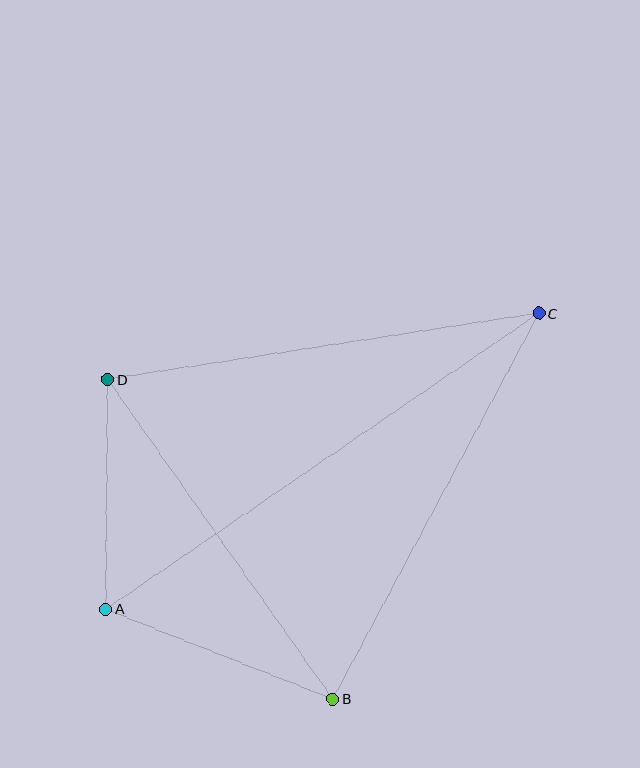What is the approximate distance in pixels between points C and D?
The distance between C and D is approximately 436 pixels.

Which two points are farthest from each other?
Points A and C are farthest from each other.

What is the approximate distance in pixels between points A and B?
The distance between A and B is approximately 244 pixels.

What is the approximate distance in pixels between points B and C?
The distance between B and C is approximately 438 pixels.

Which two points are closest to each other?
Points A and D are closest to each other.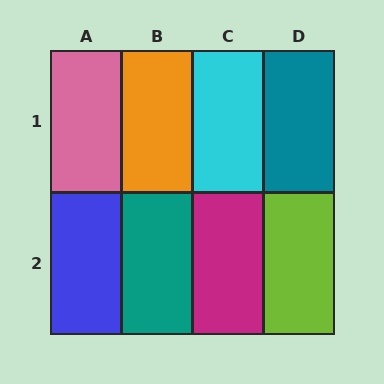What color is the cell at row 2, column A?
Blue.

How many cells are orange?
1 cell is orange.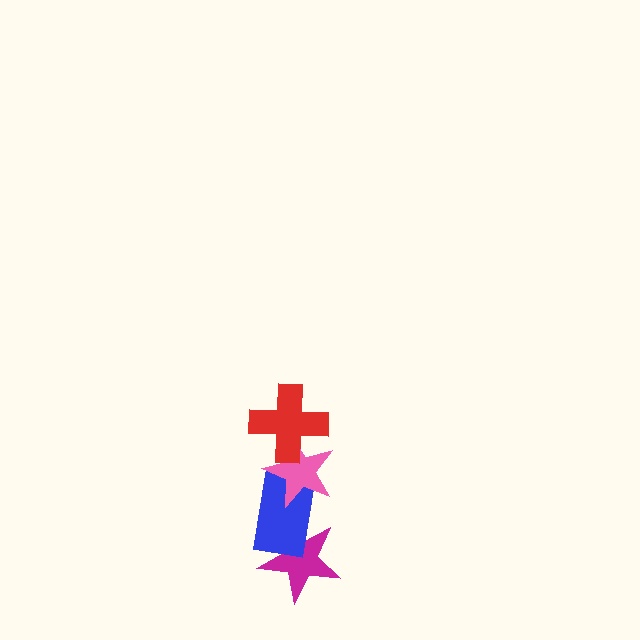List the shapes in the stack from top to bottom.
From top to bottom: the red cross, the pink star, the blue rectangle, the magenta star.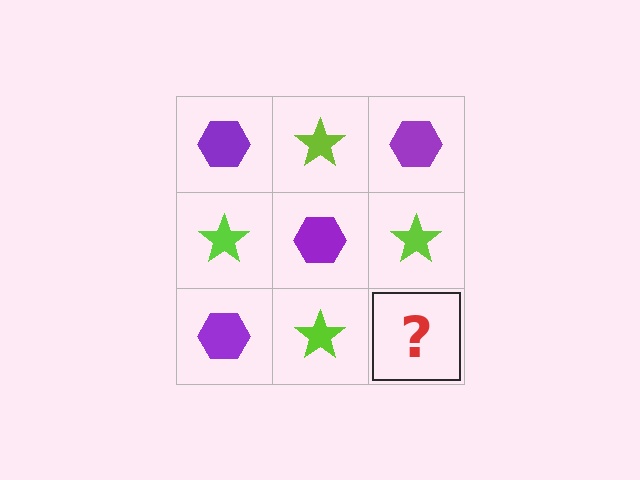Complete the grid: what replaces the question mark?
The question mark should be replaced with a purple hexagon.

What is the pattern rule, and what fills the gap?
The rule is that it alternates purple hexagon and lime star in a checkerboard pattern. The gap should be filled with a purple hexagon.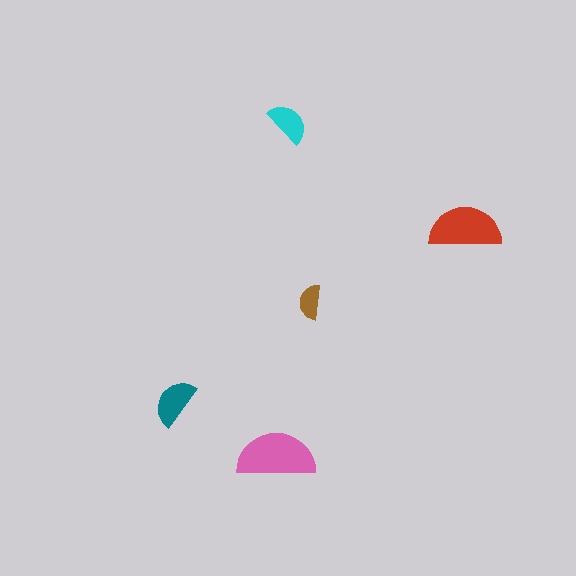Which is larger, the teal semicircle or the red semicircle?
The red one.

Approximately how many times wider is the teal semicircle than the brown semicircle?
About 1.5 times wider.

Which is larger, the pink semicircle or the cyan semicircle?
The pink one.